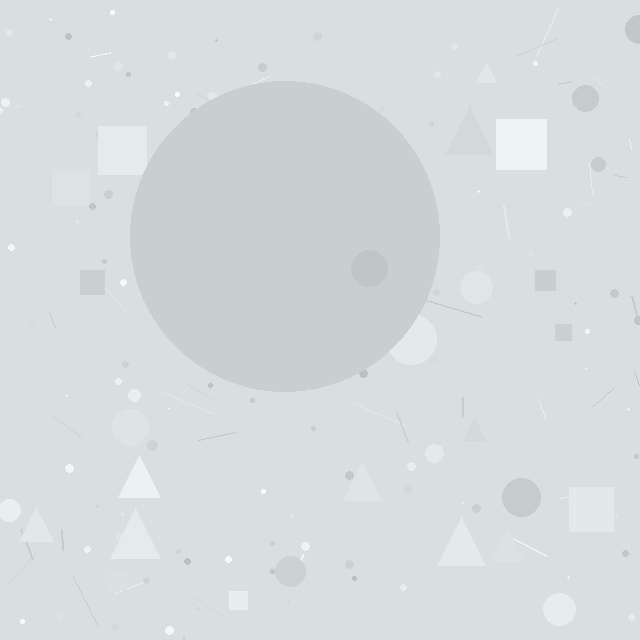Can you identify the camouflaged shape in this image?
The camouflaged shape is a circle.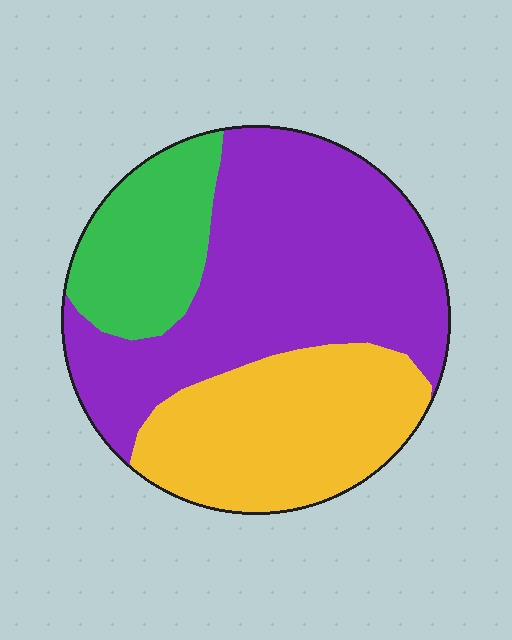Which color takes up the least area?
Green, at roughly 20%.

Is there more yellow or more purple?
Purple.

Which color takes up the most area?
Purple, at roughly 50%.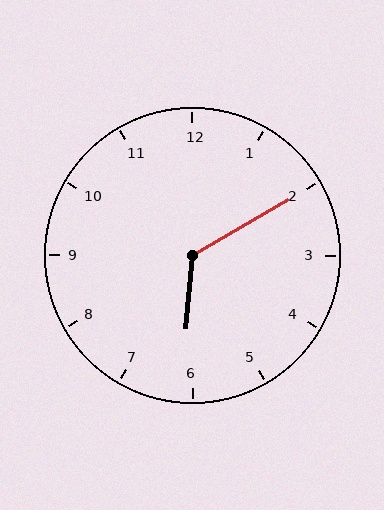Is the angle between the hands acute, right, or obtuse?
It is obtuse.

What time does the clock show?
6:10.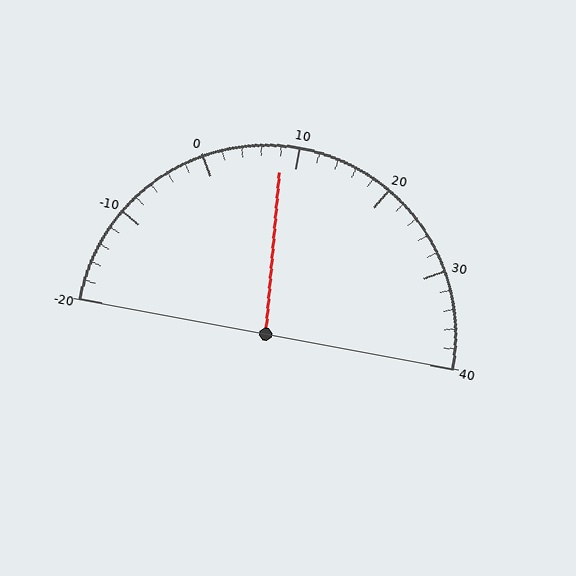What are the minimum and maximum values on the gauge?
The gauge ranges from -20 to 40.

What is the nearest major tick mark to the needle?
The nearest major tick mark is 10.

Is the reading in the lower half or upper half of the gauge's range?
The reading is in the lower half of the range (-20 to 40).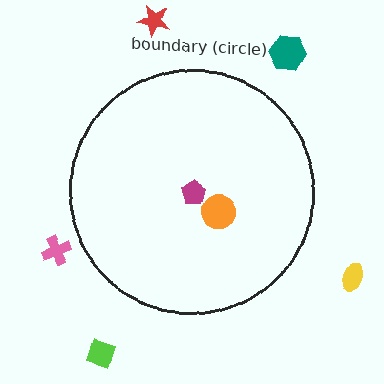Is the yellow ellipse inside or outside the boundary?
Outside.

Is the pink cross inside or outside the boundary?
Outside.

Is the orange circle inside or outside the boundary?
Inside.